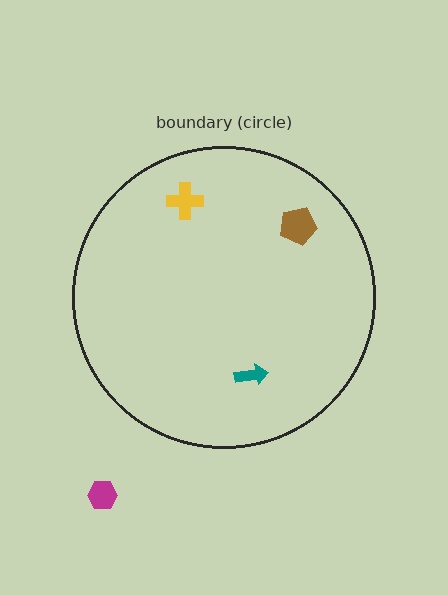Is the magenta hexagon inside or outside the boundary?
Outside.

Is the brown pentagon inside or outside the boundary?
Inside.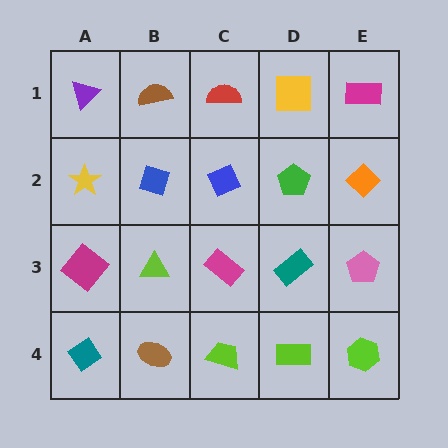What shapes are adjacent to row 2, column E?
A magenta rectangle (row 1, column E), a pink pentagon (row 3, column E), a green pentagon (row 2, column D).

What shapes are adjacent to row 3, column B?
A blue diamond (row 2, column B), a brown ellipse (row 4, column B), a magenta diamond (row 3, column A), a magenta rectangle (row 3, column C).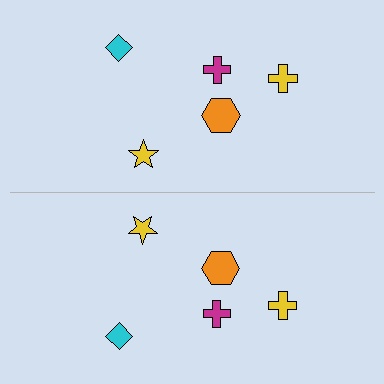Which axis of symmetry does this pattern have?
The pattern has a horizontal axis of symmetry running through the center of the image.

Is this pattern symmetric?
Yes, this pattern has bilateral (reflection) symmetry.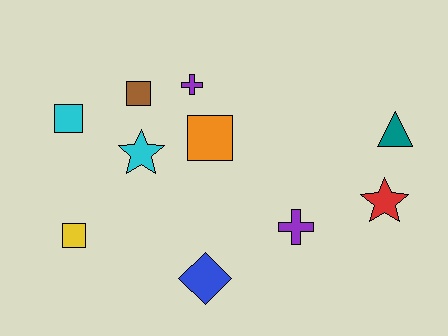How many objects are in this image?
There are 10 objects.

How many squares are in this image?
There are 4 squares.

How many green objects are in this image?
There are no green objects.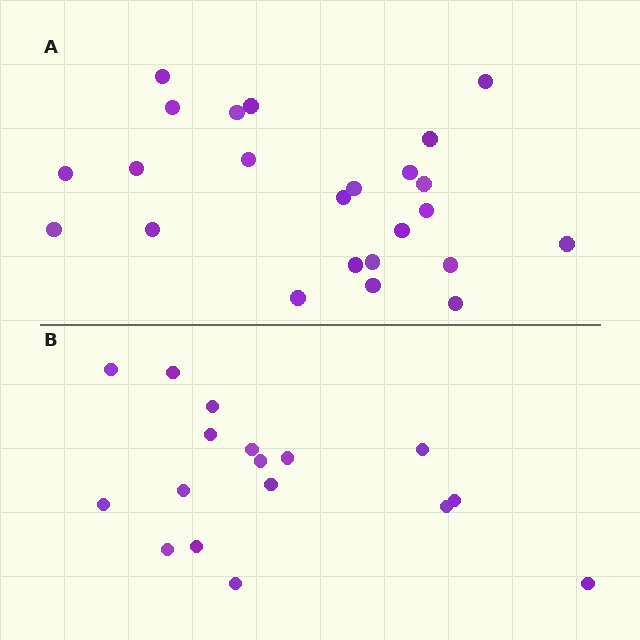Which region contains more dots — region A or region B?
Region A (the top region) has more dots.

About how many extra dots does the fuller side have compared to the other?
Region A has roughly 8 or so more dots than region B.